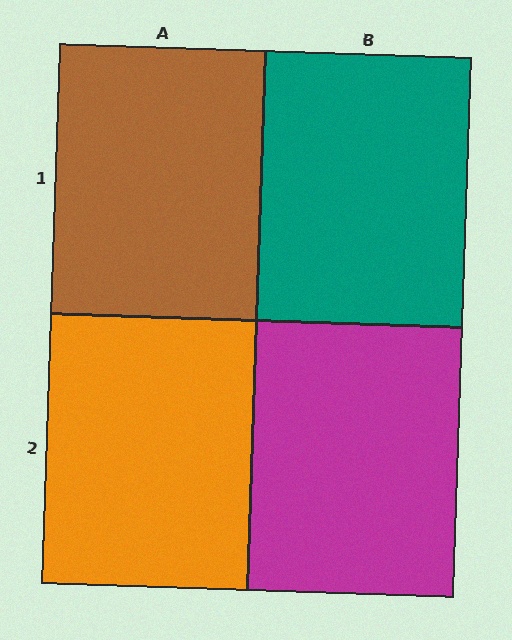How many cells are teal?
1 cell is teal.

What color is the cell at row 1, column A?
Brown.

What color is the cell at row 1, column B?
Teal.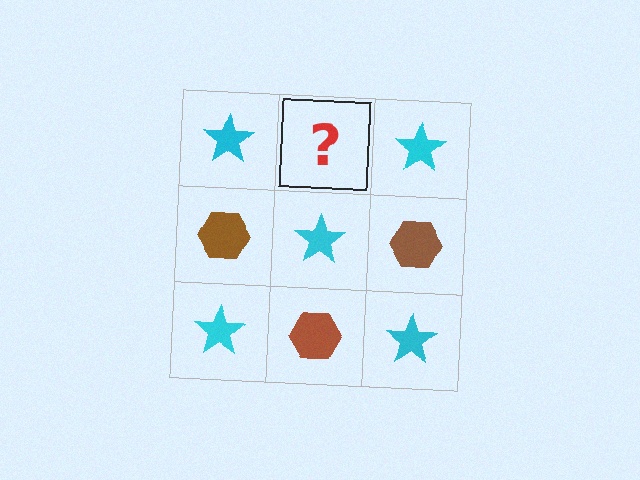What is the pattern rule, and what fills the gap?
The rule is that it alternates cyan star and brown hexagon in a checkerboard pattern. The gap should be filled with a brown hexagon.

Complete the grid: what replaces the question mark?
The question mark should be replaced with a brown hexagon.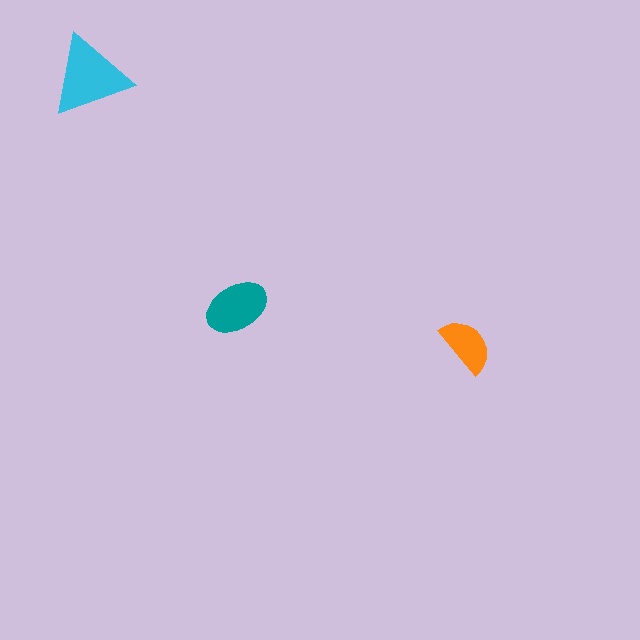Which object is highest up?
The cyan triangle is topmost.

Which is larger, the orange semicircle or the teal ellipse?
The teal ellipse.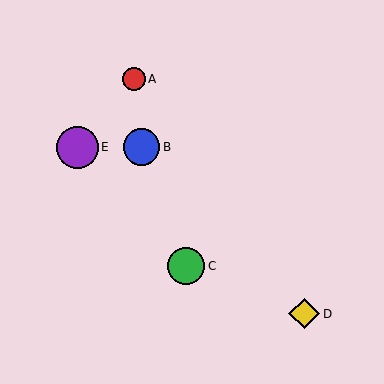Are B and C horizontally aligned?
No, B is at y≈147 and C is at y≈266.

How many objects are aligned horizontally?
2 objects (B, E) are aligned horizontally.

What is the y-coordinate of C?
Object C is at y≈266.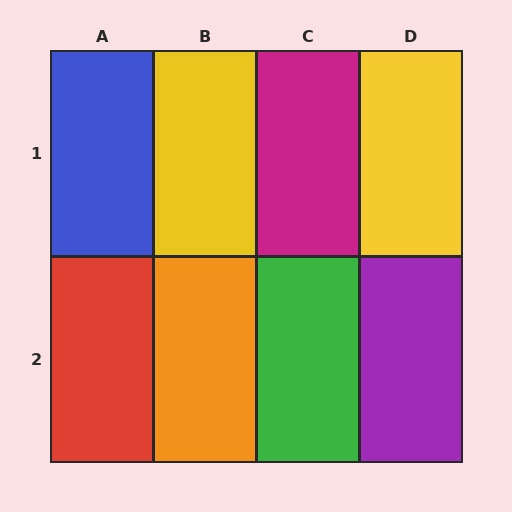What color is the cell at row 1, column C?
Magenta.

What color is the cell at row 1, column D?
Yellow.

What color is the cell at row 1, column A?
Blue.